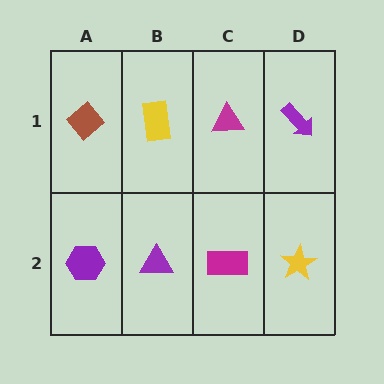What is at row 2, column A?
A purple hexagon.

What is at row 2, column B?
A purple triangle.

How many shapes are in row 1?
4 shapes.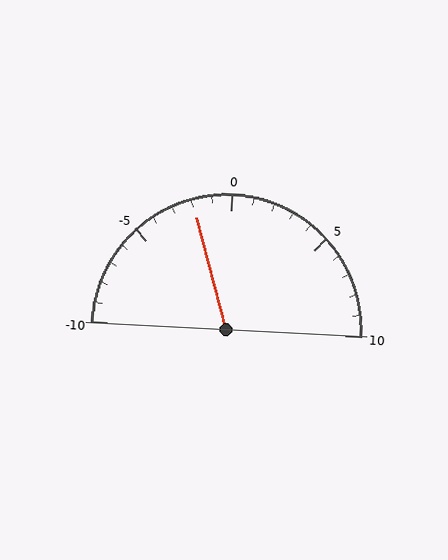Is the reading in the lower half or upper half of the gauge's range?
The reading is in the lower half of the range (-10 to 10).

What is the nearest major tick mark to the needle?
The nearest major tick mark is 0.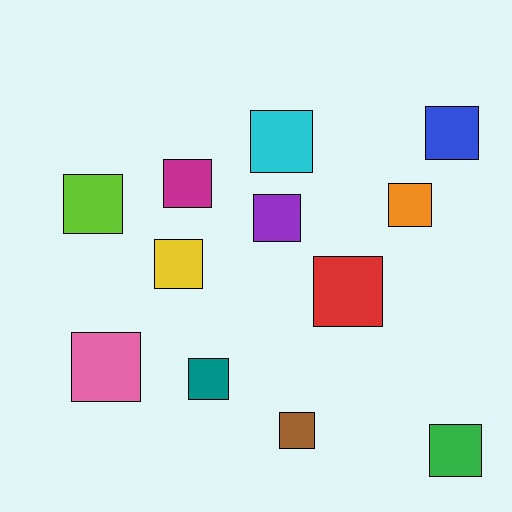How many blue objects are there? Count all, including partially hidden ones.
There is 1 blue object.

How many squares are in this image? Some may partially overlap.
There are 12 squares.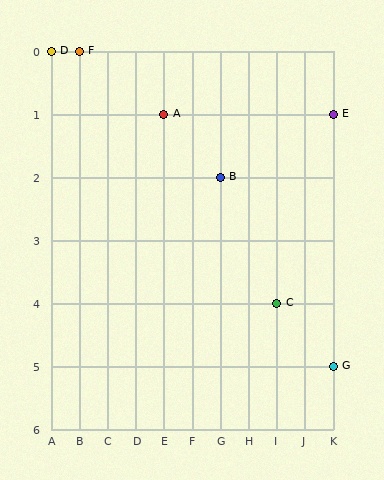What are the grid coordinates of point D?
Point D is at grid coordinates (A, 0).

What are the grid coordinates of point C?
Point C is at grid coordinates (I, 4).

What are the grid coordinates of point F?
Point F is at grid coordinates (B, 0).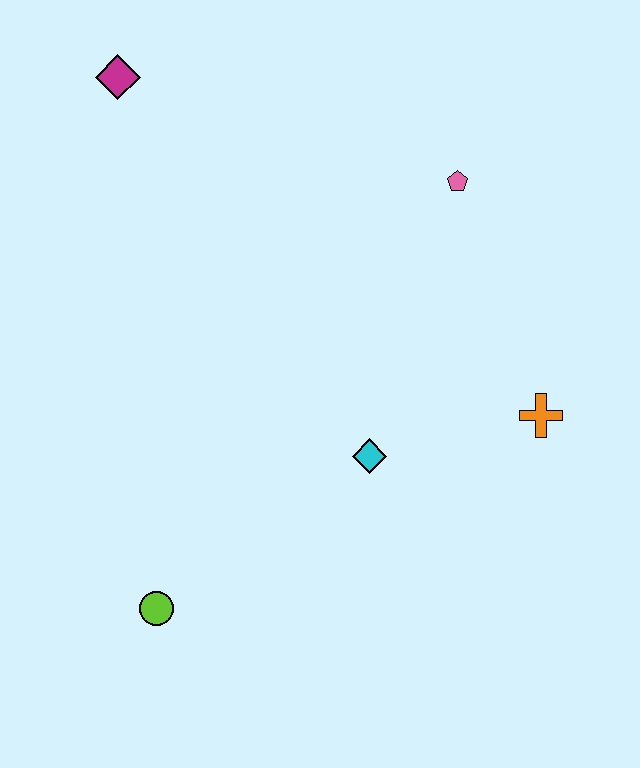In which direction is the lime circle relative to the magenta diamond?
The lime circle is below the magenta diamond.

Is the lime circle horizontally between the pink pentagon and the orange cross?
No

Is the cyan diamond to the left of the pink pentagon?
Yes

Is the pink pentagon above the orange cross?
Yes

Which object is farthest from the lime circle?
The magenta diamond is farthest from the lime circle.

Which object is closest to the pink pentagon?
The orange cross is closest to the pink pentagon.